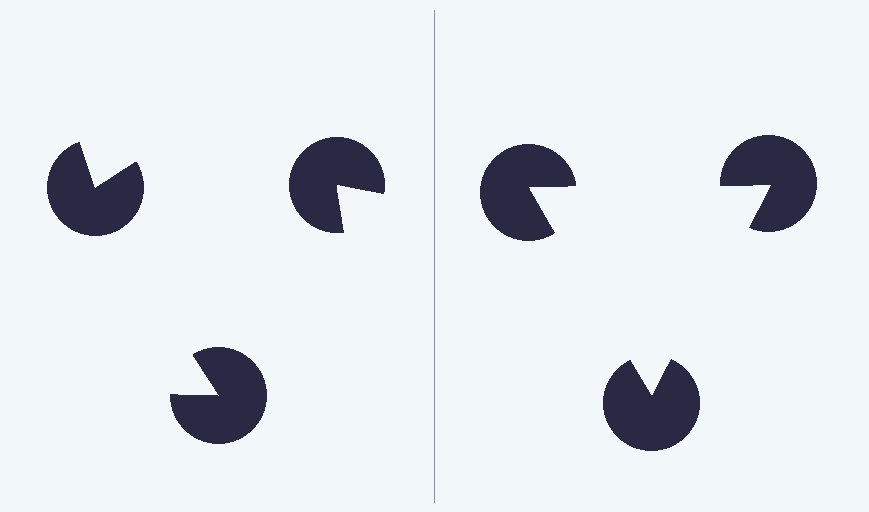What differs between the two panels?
The pac-man discs are positioned identically on both sides; only the wedge orientations differ. On the right they align to a triangle; on the left they are misaligned.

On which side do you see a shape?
An illusory triangle appears on the right side. On the left side the wedge cuts are rotated, so no coherent shape forms.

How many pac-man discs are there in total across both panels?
6 — 3 on each side.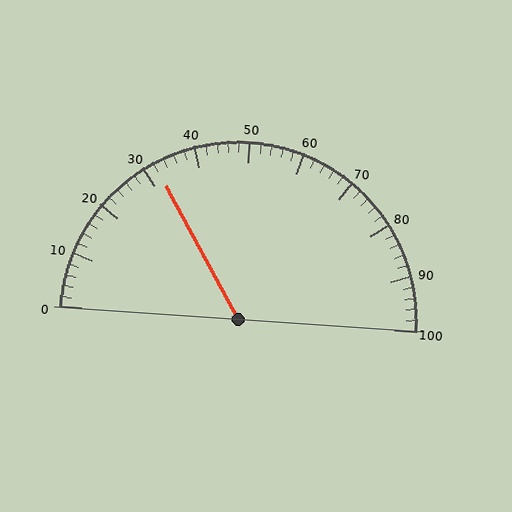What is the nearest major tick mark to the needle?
The nearest major tick mark is 30.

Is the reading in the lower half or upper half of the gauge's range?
The reading is in the lower half of the range (0 to 100).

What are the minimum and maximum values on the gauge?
The gauge ranges from 0 to 100.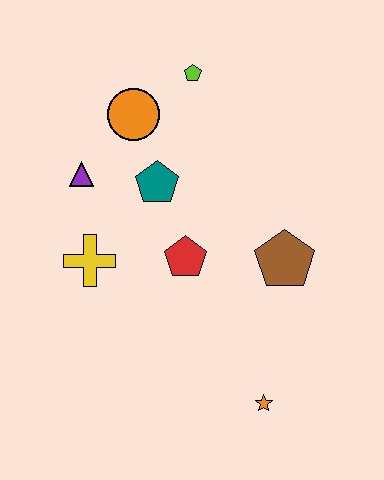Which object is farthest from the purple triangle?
The orange star is farthest from the purple triangle.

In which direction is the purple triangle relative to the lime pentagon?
The purple triangle is to the left of the lime pentagon.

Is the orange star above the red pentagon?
No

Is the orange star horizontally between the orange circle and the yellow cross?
No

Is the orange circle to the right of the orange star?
No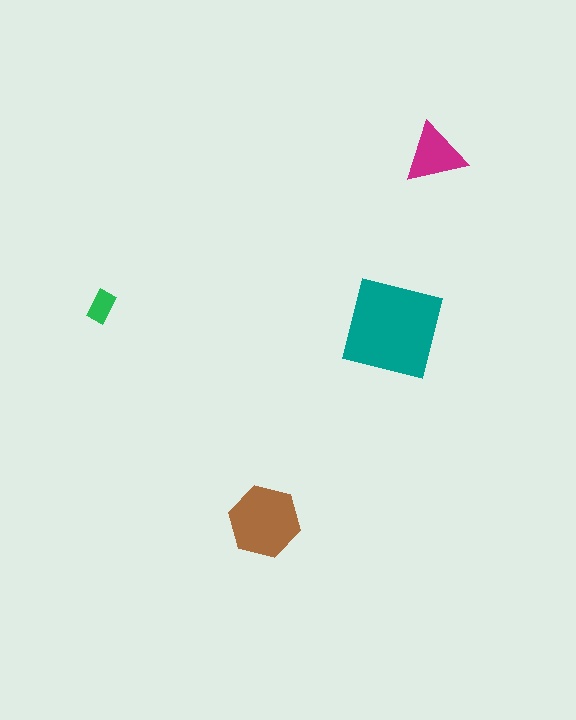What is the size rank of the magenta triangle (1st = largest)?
3rd.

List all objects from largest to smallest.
The teal square, the brown hexagon, the magenta triangle, the green rectangle.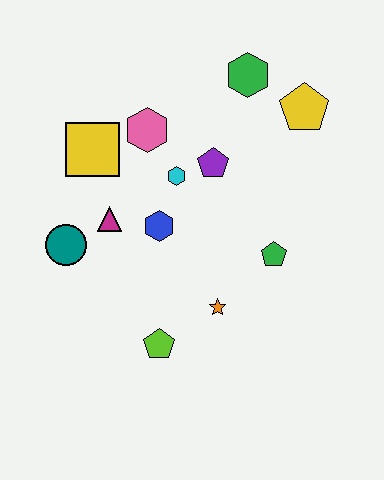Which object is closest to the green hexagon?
The yellow pentagon is closest to the green hexagon.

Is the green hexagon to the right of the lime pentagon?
Yes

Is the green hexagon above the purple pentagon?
Yes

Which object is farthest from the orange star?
The green hexagon is farthest from the orange star.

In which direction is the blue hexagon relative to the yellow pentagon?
The blue hexagon is to the left of the yellow pentagon.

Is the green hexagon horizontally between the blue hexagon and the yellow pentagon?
Yes